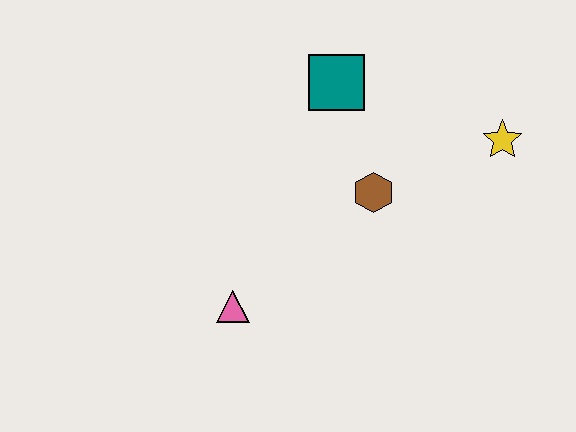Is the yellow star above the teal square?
No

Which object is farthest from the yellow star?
The pink triangle is farthest from the yellow star.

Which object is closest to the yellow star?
The brown hexagon is closest to the yellow star.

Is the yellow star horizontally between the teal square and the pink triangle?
No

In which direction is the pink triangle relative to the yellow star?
The pink triangle is to the left of the yellow star.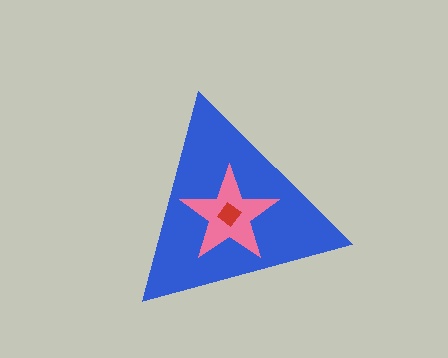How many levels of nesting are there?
3.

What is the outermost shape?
The blue triangle.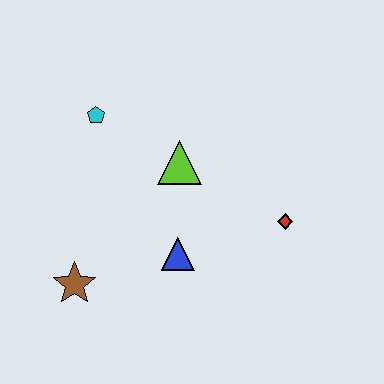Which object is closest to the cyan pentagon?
The lime triangle is closest to the cyan pentagon.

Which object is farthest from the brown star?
The red diamond is farthest from the brown star.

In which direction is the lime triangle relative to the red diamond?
The lime triangle is to the left of the red diamond.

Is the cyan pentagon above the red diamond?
Yes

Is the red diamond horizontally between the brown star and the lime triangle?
No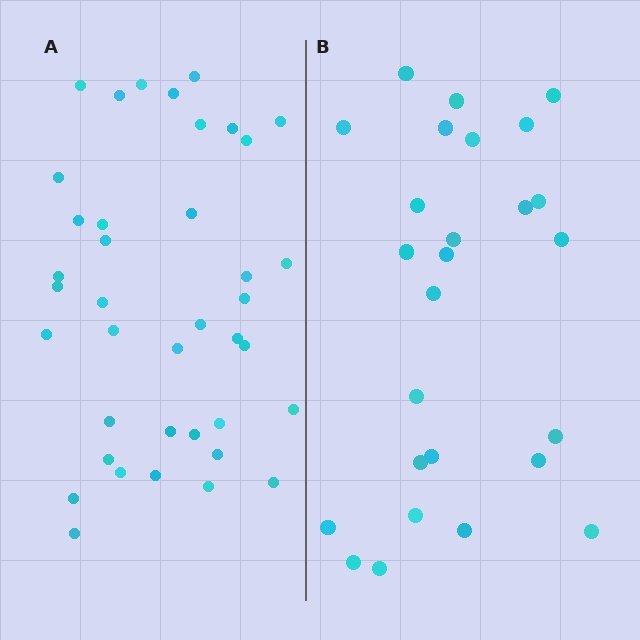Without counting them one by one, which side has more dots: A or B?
Region A (the left region) has more dots.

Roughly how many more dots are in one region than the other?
Region A has approximately 15 more dots than region B.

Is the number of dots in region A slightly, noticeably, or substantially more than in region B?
Region A has substantially more. The ratio is roughly 1.5 to 1.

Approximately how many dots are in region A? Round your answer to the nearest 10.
About 40 dots. (The exact count is 39, which rounds to 40.)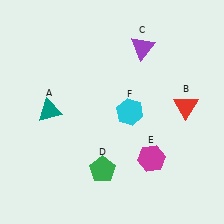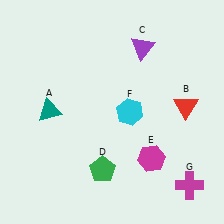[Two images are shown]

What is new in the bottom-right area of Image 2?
A magenta cross (G) was added in the bottom-right area of Image 2.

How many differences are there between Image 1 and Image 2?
There is 1 difference between the two images.